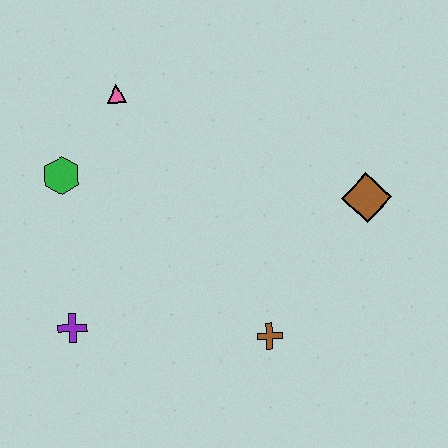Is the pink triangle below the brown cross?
No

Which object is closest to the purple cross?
The green hexagon is closest to the purple cross.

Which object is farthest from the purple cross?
The brown diamond is farthest from the purple cross.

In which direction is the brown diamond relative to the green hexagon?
The brown diamond is to the right of the green hexagon.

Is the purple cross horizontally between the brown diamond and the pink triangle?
No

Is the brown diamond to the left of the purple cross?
No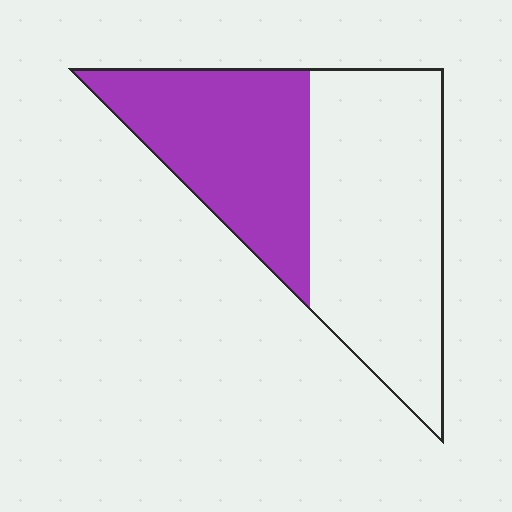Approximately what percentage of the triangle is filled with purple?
Approximately 40%.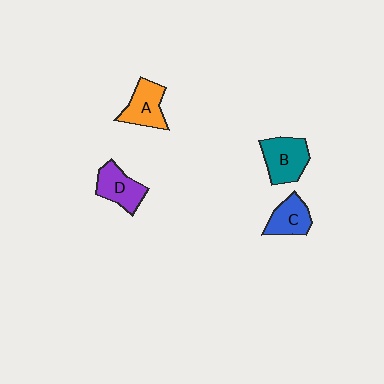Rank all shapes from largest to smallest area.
From largest to smallest: B (teal), A (orange), D (purple), C (blue).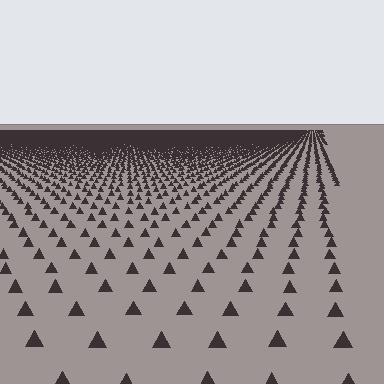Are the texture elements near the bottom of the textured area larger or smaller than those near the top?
Larger. Near the bottom, elements are closer to the viewer and appear at a bigger on-screen size.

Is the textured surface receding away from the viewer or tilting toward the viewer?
The surface is receding away from the viewer. Texture elements get smaller and denser toward the top.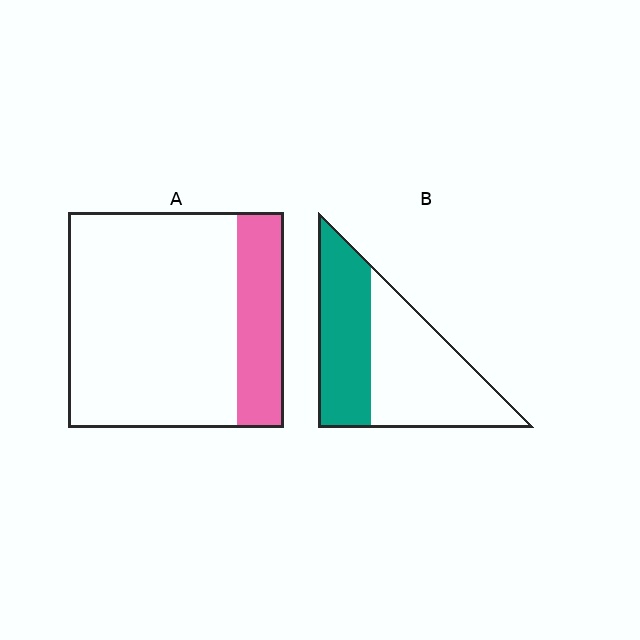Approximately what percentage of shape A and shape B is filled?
A is approximately 20% and B is approximately 45%.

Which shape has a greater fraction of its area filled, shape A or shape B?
Shape B.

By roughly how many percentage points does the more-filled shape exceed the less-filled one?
By roughly 20 percentage points (B over A).